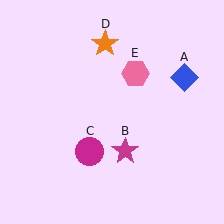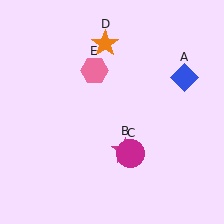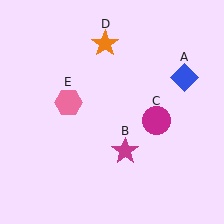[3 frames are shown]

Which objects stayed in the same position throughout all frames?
Blue diamond (object A) and magenta star (object B) and orange star (object D) remained stationary.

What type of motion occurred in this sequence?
The magenta circle (object C), pink hexagon (object E) rotated counterclockwise around the center of the scene.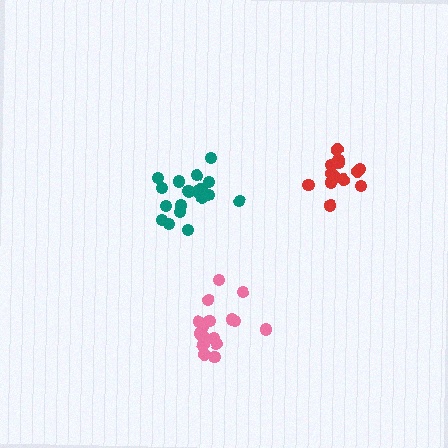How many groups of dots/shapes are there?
There are 3 groups.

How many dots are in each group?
Group 1: 19 dots, Group 2: 17 dots, Group 3: 13 dots (49 total).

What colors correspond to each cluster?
The clusters are colored: teal, pink, red.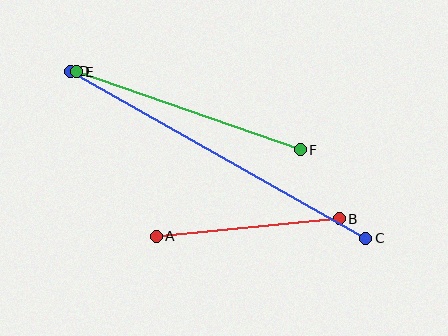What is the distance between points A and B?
The distance is approximately 184 pixels.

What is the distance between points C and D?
The distance is approximately 339 pixels.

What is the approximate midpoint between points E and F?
The midpoint is at approximately (188, 111) pixels.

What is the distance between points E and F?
The distance is approximately 237 pixels.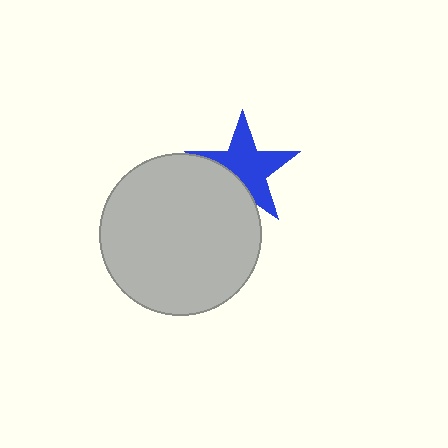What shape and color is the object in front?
The object in front is a light gray circle.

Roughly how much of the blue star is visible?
Most of it is visible (roughly 69%).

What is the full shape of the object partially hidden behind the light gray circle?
The partially hidden object is a blue star.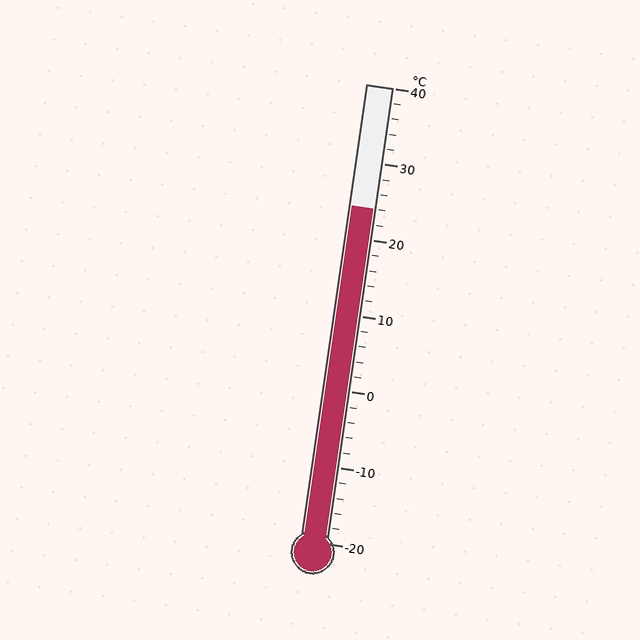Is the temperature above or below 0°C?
The temperature is above 0°C.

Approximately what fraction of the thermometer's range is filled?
The thermometer is filled to approximately 75% of its range.